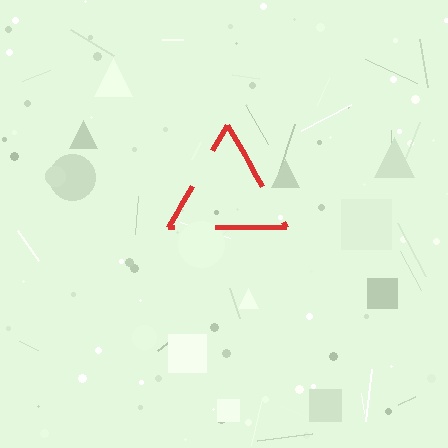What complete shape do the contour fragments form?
The contour fragments form a triangle.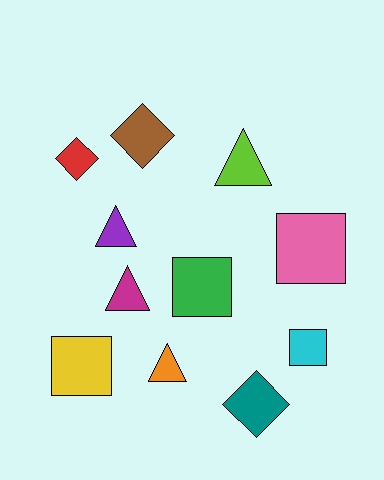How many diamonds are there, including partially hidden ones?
There are 3 diamonds.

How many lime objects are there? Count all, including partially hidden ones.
There is 1 lime object.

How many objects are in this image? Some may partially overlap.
There are 11 objects.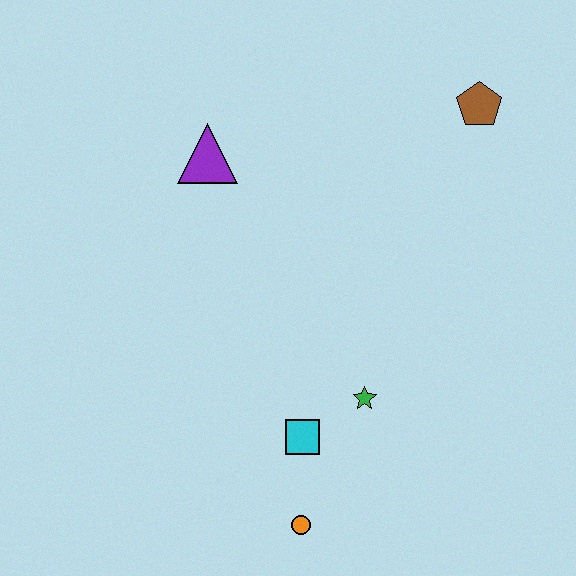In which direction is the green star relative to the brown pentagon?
The green star is below the brown pentagon.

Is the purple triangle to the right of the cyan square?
No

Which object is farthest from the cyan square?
The brown pentagon is farthest from the cyan square.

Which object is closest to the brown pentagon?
The purple triangle is closest to the brown pentagon.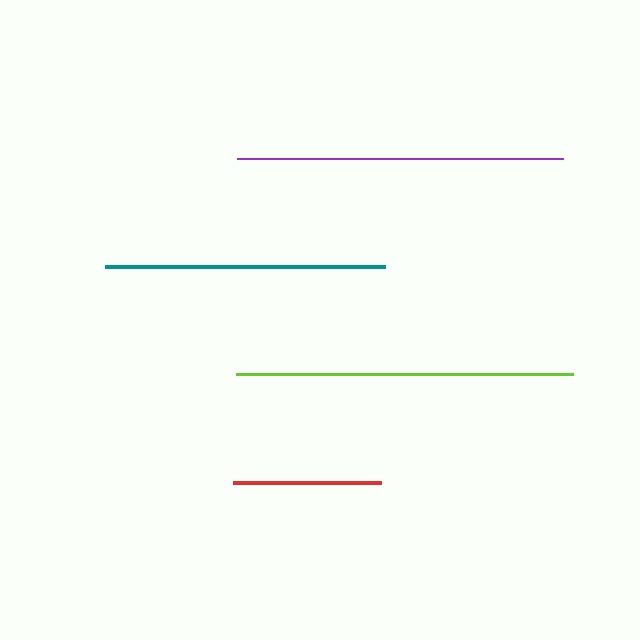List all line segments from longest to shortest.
From longest to shortest: lime, purple, teal, red.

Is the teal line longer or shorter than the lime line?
The lime line is longer than the teal line.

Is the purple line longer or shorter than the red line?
The purple line is longer than the red line.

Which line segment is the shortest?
The red line is the shortest at approximately 148 pixels.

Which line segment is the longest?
The lime line is the longest at approximately 337 pixels.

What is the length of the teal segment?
The teal segment is approximately 280 pixels long.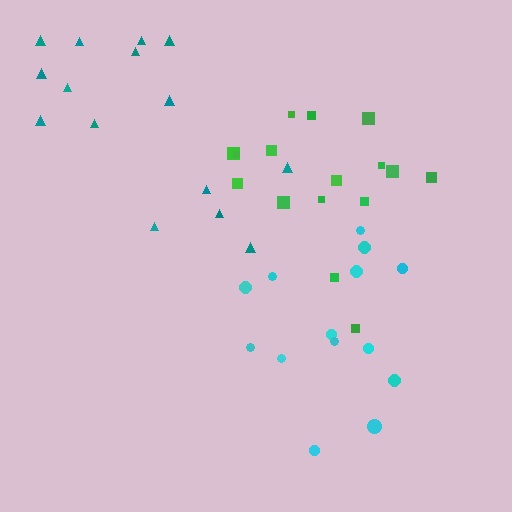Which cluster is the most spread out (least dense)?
Teal.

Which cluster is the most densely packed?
Green.